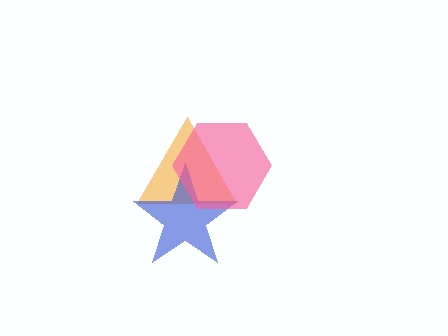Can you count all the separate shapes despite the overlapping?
Yes, there are 3 separate shapes.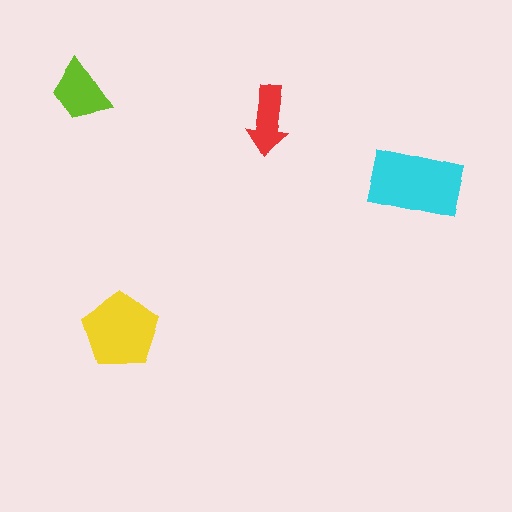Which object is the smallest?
The red arrow.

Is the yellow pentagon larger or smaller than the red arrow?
Larger.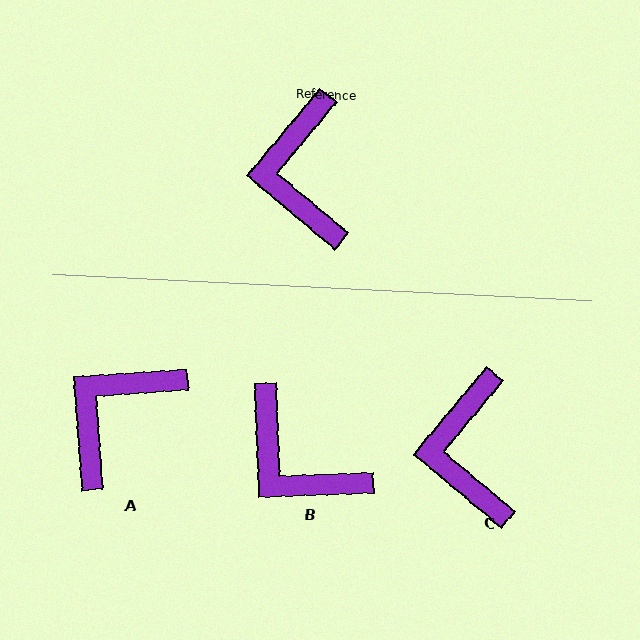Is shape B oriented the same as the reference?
No, it is off by about 42 degrees.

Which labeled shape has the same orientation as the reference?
C.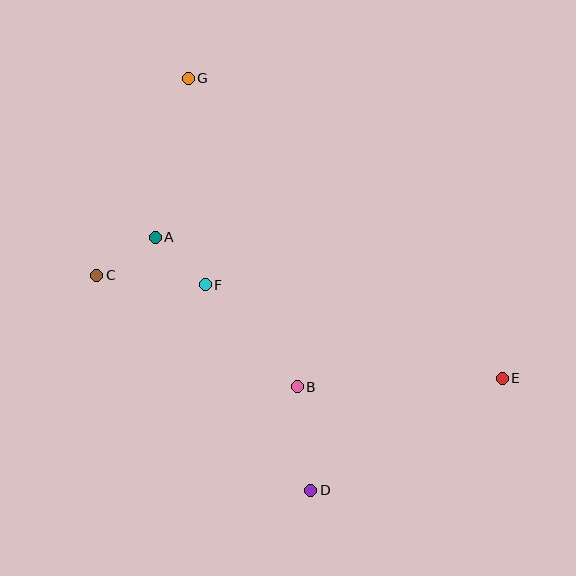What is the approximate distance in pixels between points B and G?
The distance between B and G is approximately 327 pixels.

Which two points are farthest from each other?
Points E and G are farthest from each other.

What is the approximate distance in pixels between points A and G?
The distance between A and G is approximately 162 pixels.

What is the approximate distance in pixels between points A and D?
The distance between A and D is approximately 297 pixels.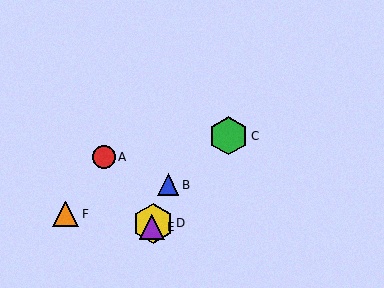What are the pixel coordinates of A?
Object A is at (104, 157).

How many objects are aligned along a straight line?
3 objects (B, D, E) are aligned along a straight line.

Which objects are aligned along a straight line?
Objects B, D, E are aligned along a straight line.